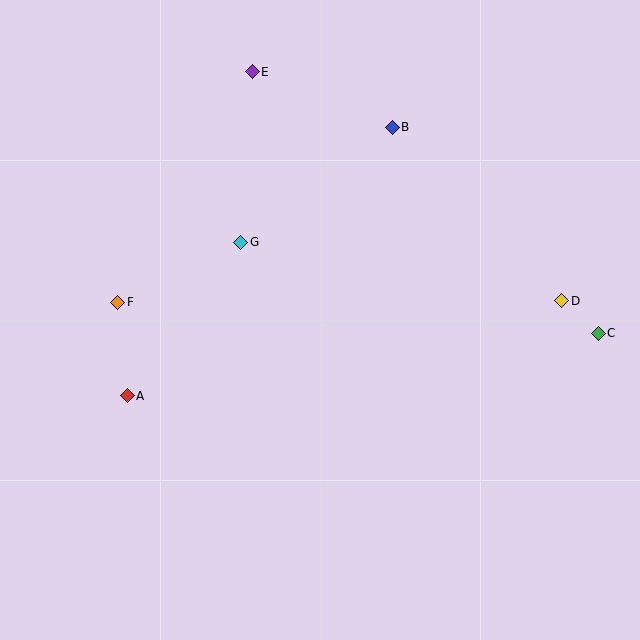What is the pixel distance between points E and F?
The distance between E and F is 267 pixels.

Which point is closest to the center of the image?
Point G at (241, 242) is closest to the center.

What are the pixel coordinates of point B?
Point B is at (392, 127).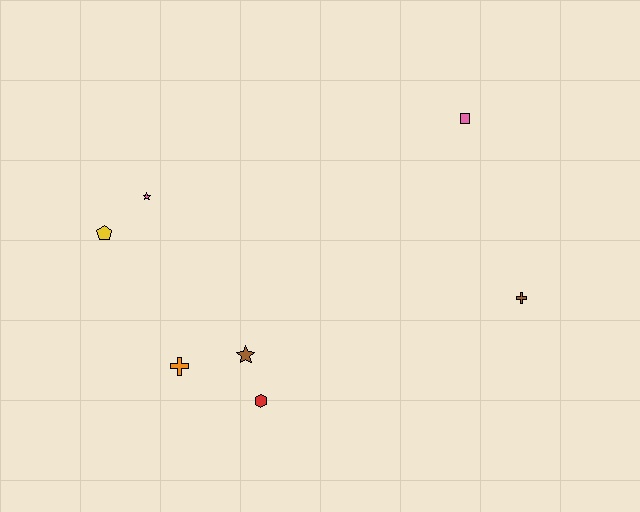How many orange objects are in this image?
There is 1 orange object.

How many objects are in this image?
There are 7 objects.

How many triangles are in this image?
There are no triangles.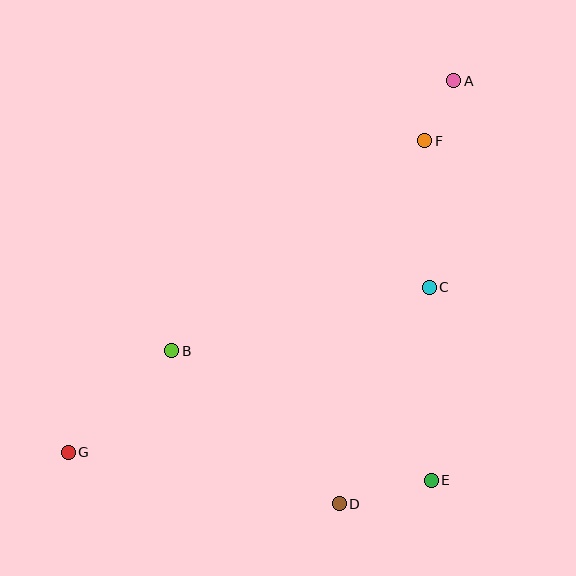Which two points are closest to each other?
Points A and F are closest to each other.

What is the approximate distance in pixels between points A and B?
The distance between A and B is approximately 391 pixels.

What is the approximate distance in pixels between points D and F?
The distance between D and F is approximately 373 pixels.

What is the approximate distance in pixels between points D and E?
The distance between D and E is approximately 95 pixels.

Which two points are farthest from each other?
Points A and G are farthest from each other.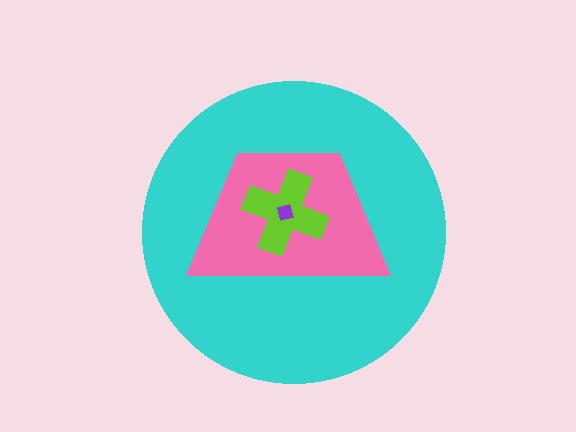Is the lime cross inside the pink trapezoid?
Yes.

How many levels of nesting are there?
4.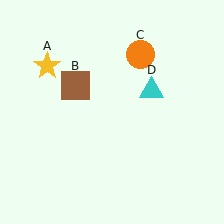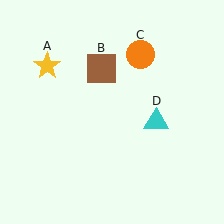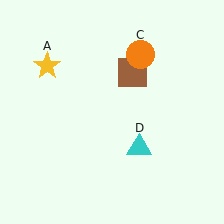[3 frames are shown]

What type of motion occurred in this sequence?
The brown square (object B), cyan triangle (object D) rotated clockwise around the center of the scene.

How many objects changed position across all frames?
2 objects changed position: brown square (object B), cyan triangle (object D).